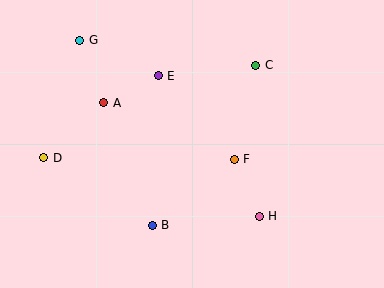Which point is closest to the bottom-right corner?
Point H is closest to the bottom-right corner.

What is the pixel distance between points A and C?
The distance between A and C is 157 pixels.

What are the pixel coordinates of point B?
Point B is at (152, 225).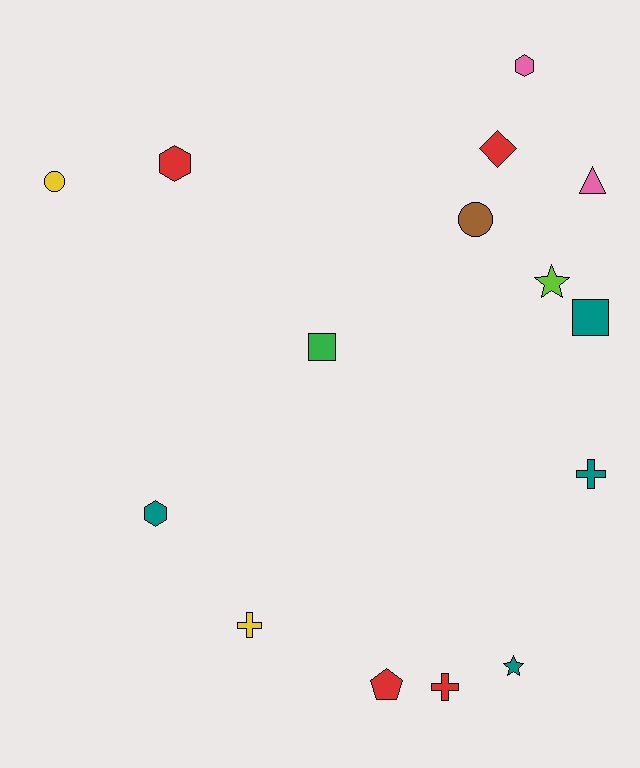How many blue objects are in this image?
There are no blue objects.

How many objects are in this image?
There are 15 objects.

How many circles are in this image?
There are 2 circles.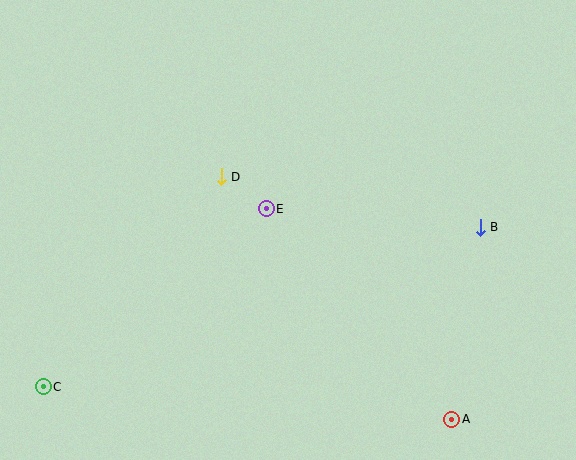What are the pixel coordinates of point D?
Point D is at (221, 177).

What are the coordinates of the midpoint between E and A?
The midpoint between E and A is at (359, 314).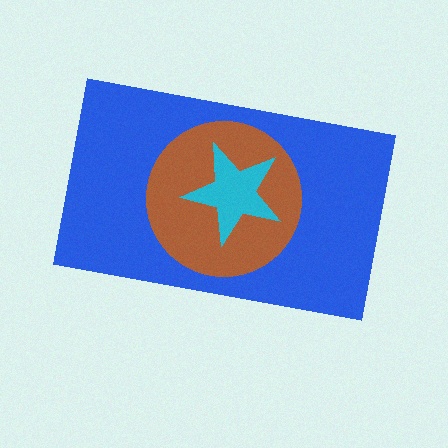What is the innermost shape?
The cyan star.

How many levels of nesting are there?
3.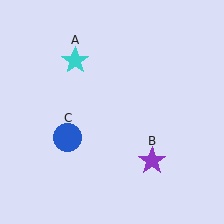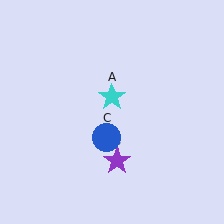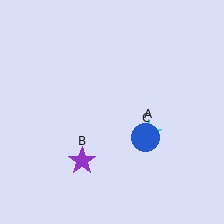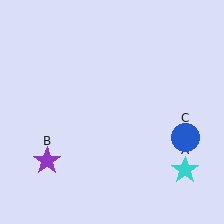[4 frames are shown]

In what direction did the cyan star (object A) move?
The cyan star (object A) moved down and to the right.